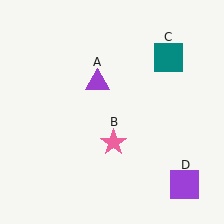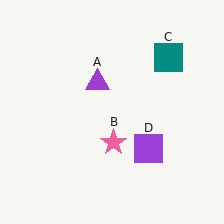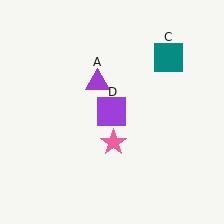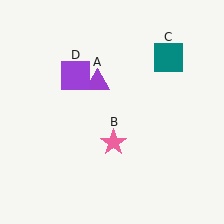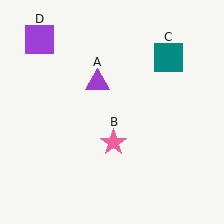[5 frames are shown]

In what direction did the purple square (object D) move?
The purple square (object D) moved up and to the left.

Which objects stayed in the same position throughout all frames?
Purple triangle (object A) and pink star (object B) and teal square (object C) remained stationary.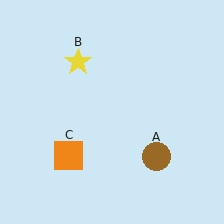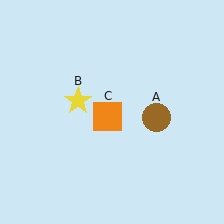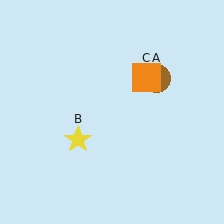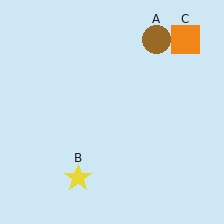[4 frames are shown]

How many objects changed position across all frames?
3 objects changed position: brown circle (object A), yellow star (object B), orange square (object C).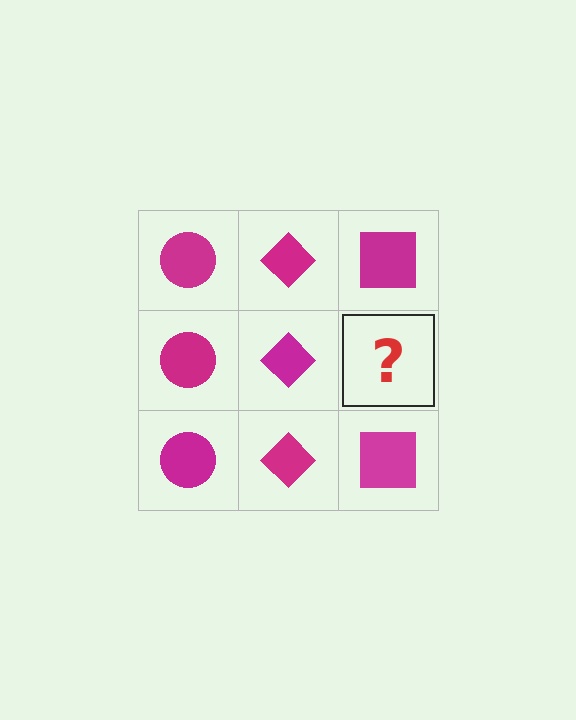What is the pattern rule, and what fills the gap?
The rule is that each column has a consistent shape. The gap should be filled with a magenta square.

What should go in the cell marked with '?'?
The missing cell should contain a magenta square.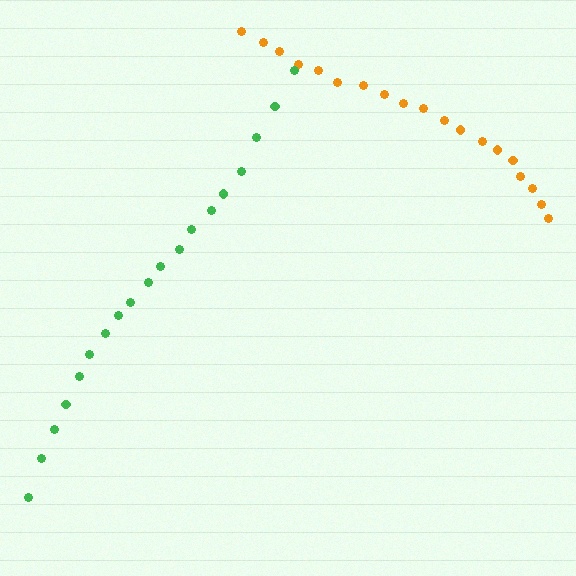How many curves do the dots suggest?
There are 2 distinct paths.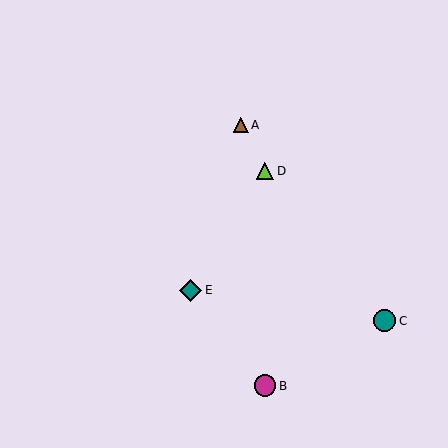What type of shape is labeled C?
Shape C is a teal circle.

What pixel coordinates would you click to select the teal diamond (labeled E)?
Click at (191, 290) to select the teal diamond E.